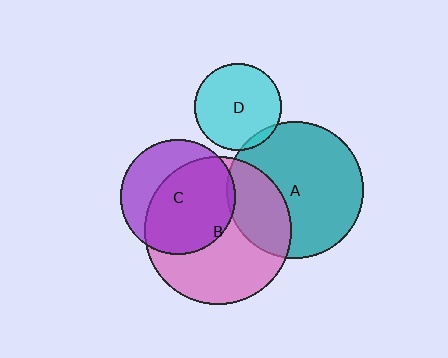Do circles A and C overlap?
Yes.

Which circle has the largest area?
Circle B (pink).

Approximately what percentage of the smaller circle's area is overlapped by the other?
Approximately 5%.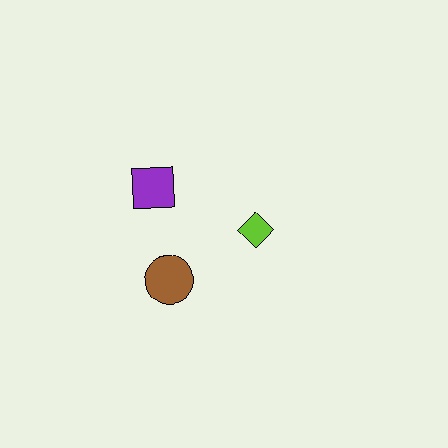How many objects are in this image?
There are 3 objects.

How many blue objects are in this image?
There are no blue objects.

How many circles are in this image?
There is 1 circle.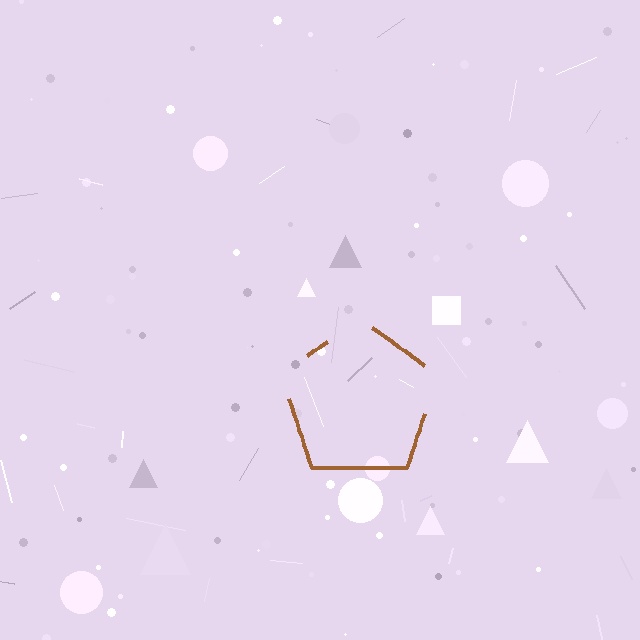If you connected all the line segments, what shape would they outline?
They would outline a pentagon.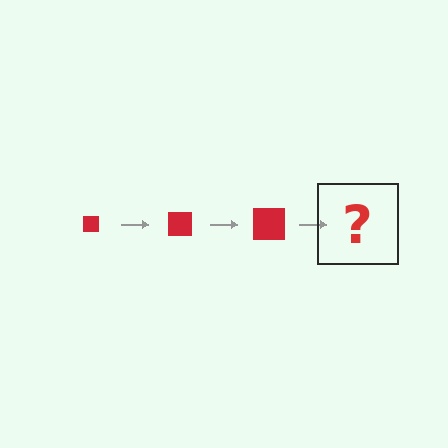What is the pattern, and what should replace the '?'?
The pattern is that the square gets progressively larger each step. The '?' should be a red square, larger than the previous one.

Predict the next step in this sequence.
The next step is a red square, larger than the previous one.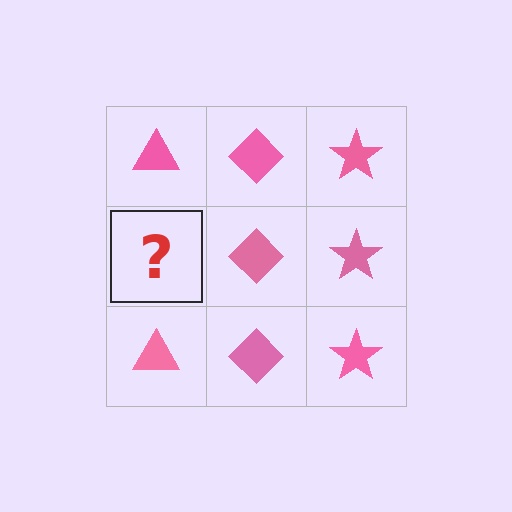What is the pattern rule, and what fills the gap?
The rule is that each column has a consistent shape. The gap should be filled with a pink triangle.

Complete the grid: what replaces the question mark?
The question mark should be replaced with a pink triangle.